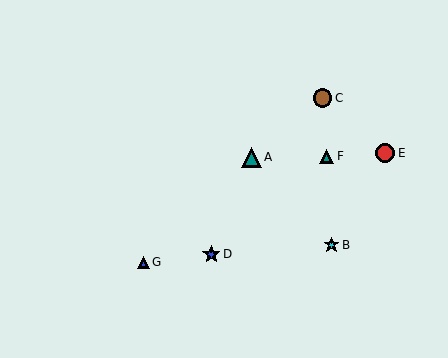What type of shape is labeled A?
Shape A is a teal triangle.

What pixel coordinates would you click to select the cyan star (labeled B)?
Click at (332, 245) to select the cyan star B.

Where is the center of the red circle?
The center of the red circle is at (385, 153).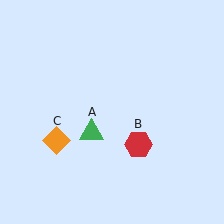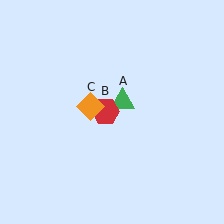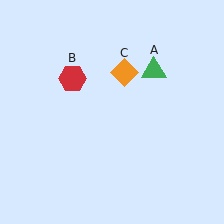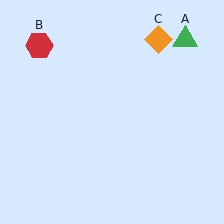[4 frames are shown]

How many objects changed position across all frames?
3 objects changed position: green triangle (object A), red hexagon (object B), orange diamond (object C).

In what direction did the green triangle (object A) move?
The green triangle (object A) moved up and to the right.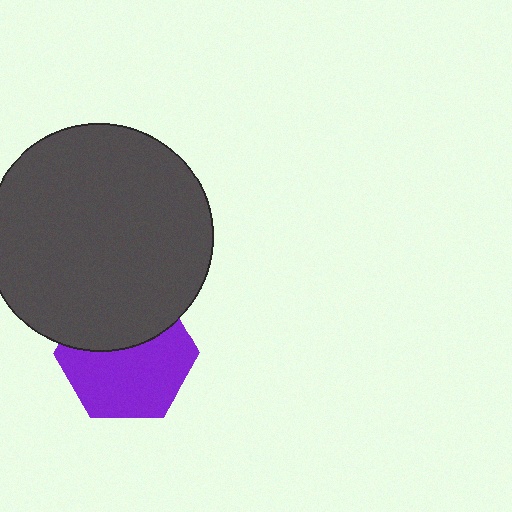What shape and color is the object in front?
The object in front is a dark gray circle.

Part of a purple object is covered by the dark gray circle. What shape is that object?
It is a hexagon.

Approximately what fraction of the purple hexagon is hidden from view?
Roughly 39% of the purple hexagon is hidden behind the dark gray circle.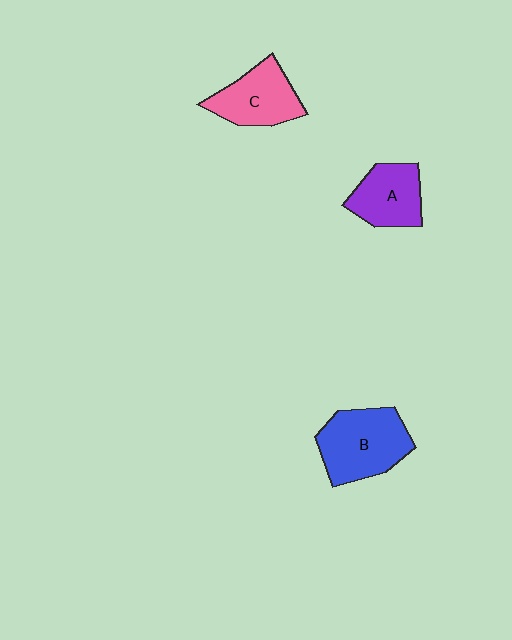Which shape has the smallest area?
Shape A (purple).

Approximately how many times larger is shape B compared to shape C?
Approximately 1.3 times.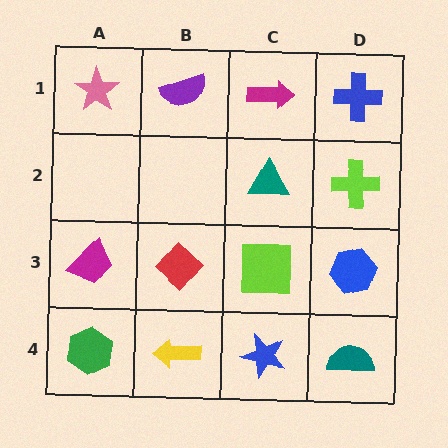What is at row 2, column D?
A lime cross.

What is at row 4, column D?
A teal semicircle.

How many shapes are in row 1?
4 shapes.